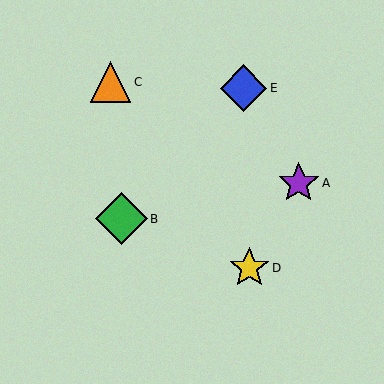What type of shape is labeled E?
Shape E is a blue diamond.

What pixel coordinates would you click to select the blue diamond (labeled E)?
Click at (244, 88) to select the blue diamond E.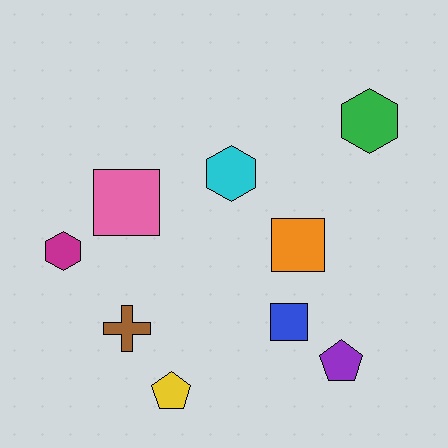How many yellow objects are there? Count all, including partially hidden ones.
There is 1 yellow object.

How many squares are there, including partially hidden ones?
There are 3 squares.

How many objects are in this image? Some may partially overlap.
There are 9 objects.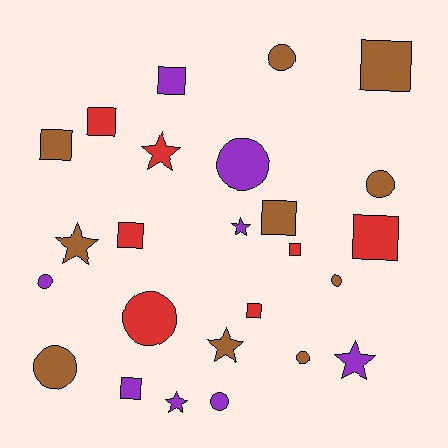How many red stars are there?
There is 1 red star.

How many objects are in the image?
There are 25 objects.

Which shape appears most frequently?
Square, with 10 objects.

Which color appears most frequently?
Brown, with 10 objects.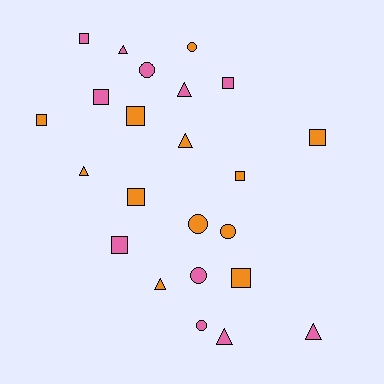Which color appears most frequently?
Orange, with 12 objects.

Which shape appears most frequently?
Square, with 10 objects.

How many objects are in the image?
There are 23 objects.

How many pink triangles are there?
There are 4 pink triangles.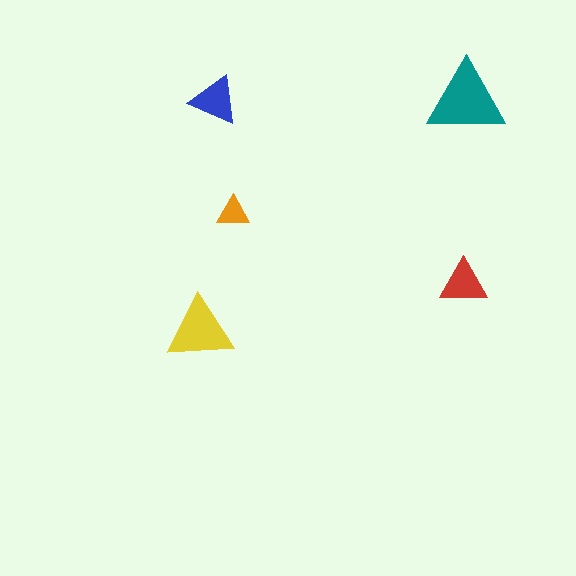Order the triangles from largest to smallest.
the teal one, the yellow one, the blue one, the red one, the orange one.